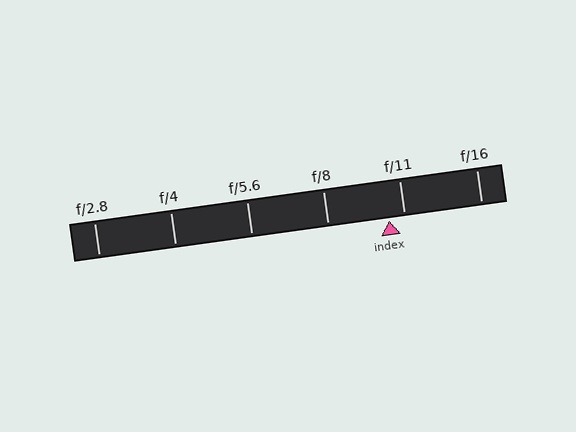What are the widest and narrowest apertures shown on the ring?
The widest aperture shown is f/2.8 and the narrowest is f/16.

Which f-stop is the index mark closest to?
The index mark is closest to f/11.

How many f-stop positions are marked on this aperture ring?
There are 6 f-stop positions marked.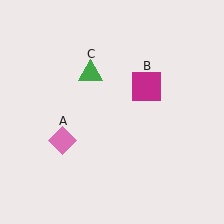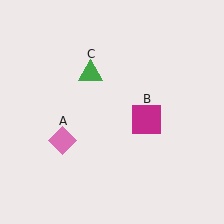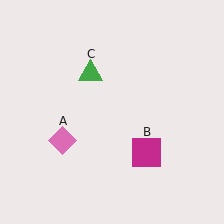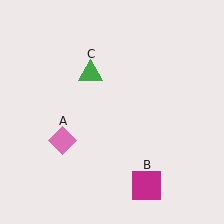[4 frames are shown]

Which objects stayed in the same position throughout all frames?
Pink diamond (object A) and green triangle (object C) remained stationary.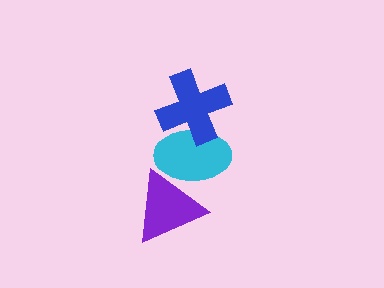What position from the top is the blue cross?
The blue cross is 1st from the top.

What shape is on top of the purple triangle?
The cyan ellipse is on top of the purple triangle.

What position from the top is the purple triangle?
The purple triangle is 3rd from the top.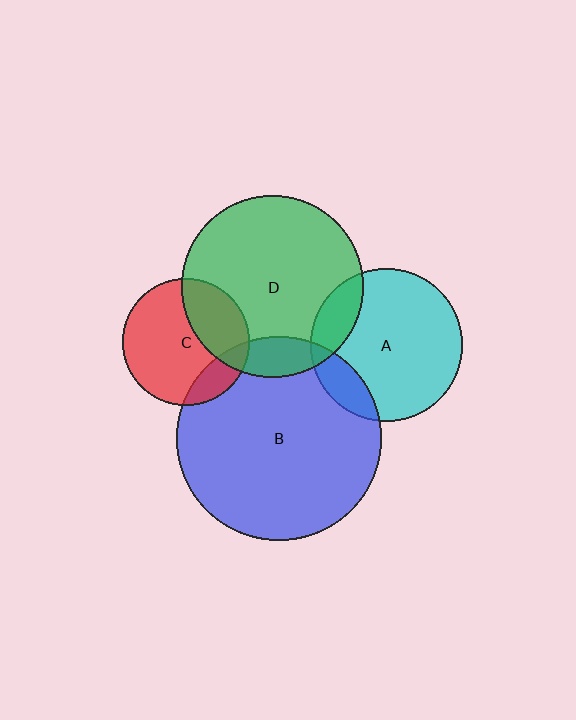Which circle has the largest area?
Circle B (blue).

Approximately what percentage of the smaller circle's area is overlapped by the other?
Approximately 15%.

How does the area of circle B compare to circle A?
Approximately 1.8 times.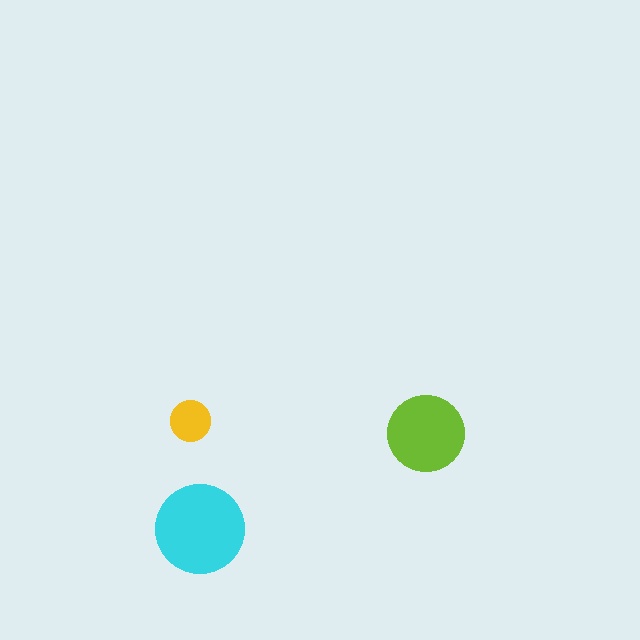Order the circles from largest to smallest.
the cyan one, the lime one, the yellow one.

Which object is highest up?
The yellow circle is topmost.